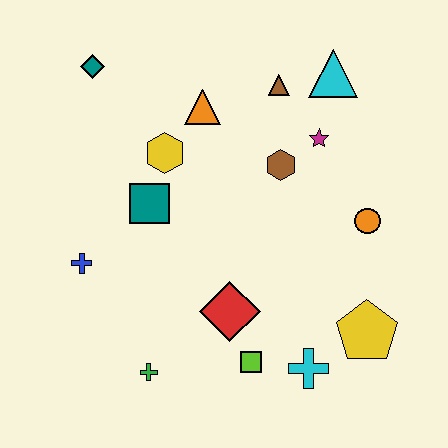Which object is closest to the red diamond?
The lime square is closest to the red diamond.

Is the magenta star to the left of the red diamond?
No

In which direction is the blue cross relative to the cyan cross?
The blue cross is to the left of the cyan cross.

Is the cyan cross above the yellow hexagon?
No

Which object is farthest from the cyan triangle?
The green cross is farthest from the cyan triangle.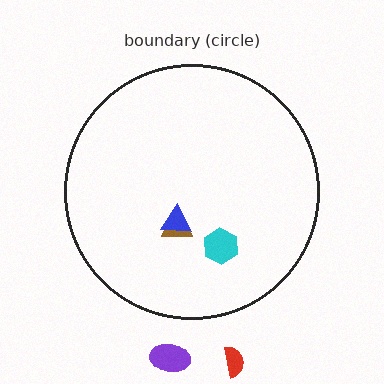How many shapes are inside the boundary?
3 inside, 2 outside.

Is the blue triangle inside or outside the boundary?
Inside.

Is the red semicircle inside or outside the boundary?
Outside.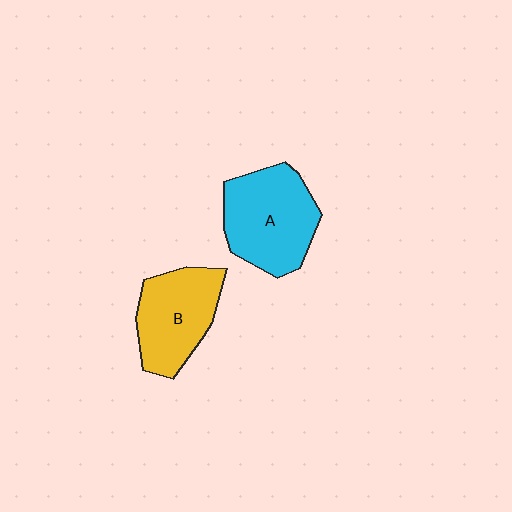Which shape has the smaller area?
Shape B (yellow).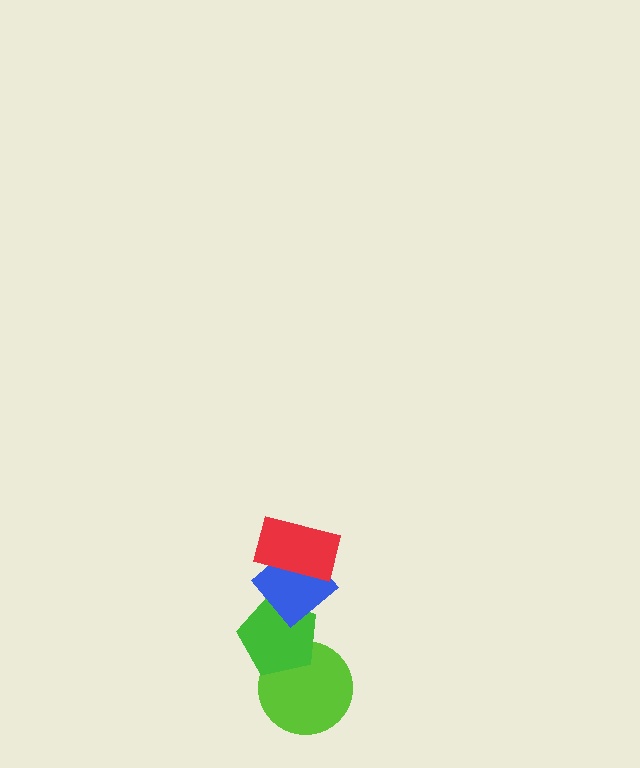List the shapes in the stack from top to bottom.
From top to bottom: the red rectangle, the blue diamond, the green pentagon, the lime circle.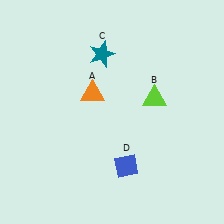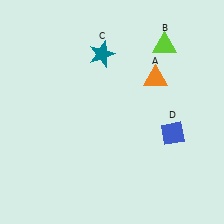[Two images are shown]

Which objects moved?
The objects that moved are: the orange triangle (A), the lime triangle (B), the blue diamond (D).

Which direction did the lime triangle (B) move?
The lime triangle (B) moved up.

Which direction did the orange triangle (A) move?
The orange triangle (A) moved right.